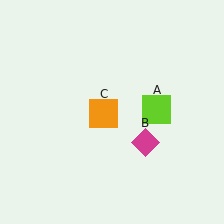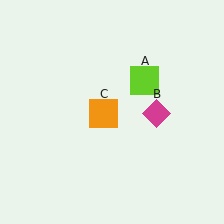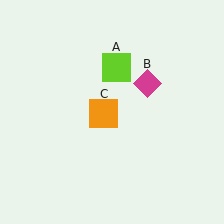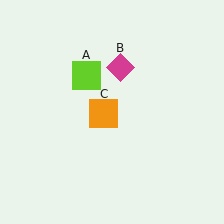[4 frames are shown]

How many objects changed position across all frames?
2 objects changed position: lime square (object A), magenta diamond (object B).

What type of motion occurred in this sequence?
The lime square (object A), magenta diamond (object B) rotated counterclockwise around the center of the scene.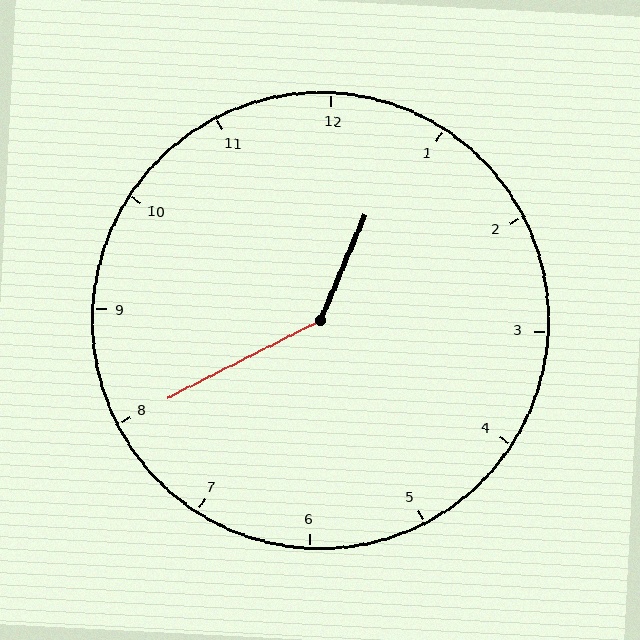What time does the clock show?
12:40.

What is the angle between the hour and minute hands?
Approximately 140 degrees.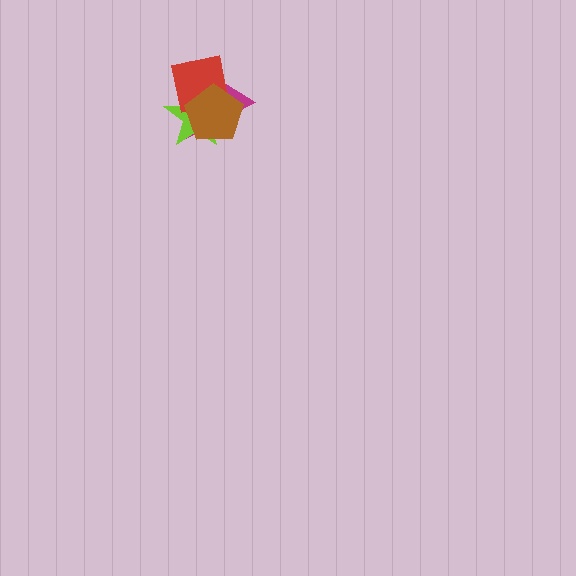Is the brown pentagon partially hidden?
No, no other shape covers it.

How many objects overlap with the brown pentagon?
3 objects overlap with the brown pentagon.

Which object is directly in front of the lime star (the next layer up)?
The red square is directly in front of the lime star.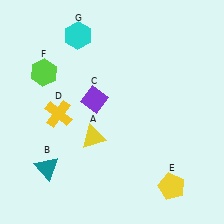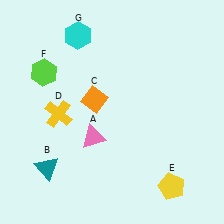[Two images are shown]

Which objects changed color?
A changed from yellow to pink. C changed from purple to orange.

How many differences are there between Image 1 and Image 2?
There are 2 differences between the two images.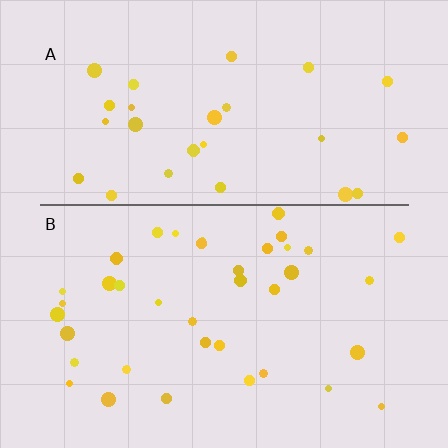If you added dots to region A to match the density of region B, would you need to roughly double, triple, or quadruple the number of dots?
Approximately double.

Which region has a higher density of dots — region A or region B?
B (the bottom).